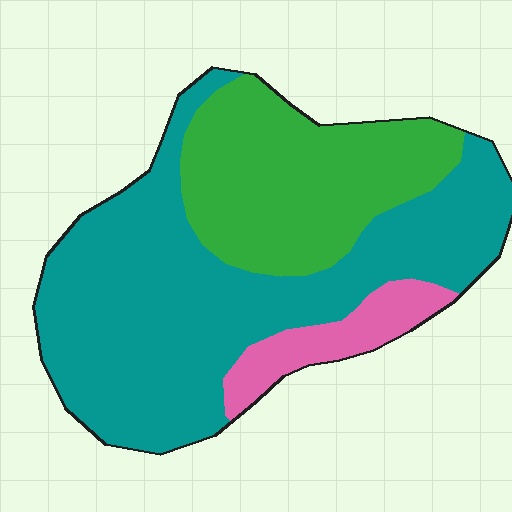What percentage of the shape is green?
Green covers roughly 30% of the shape.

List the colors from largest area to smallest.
From largest to smallest: teal, green, pink.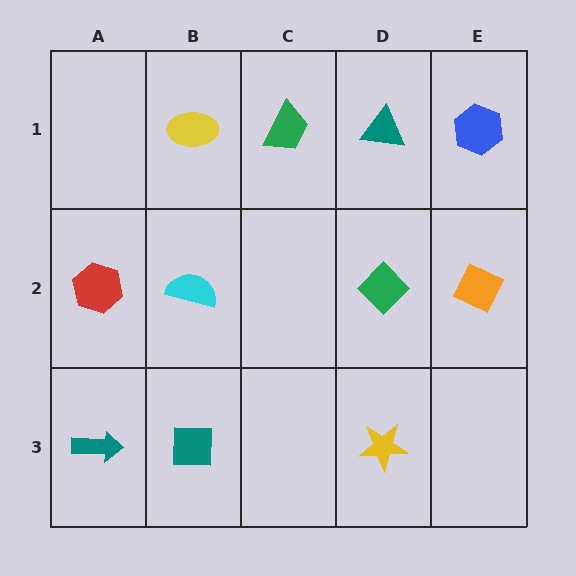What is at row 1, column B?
A yellow ellipse.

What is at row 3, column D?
A yellow star.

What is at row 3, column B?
A teal square.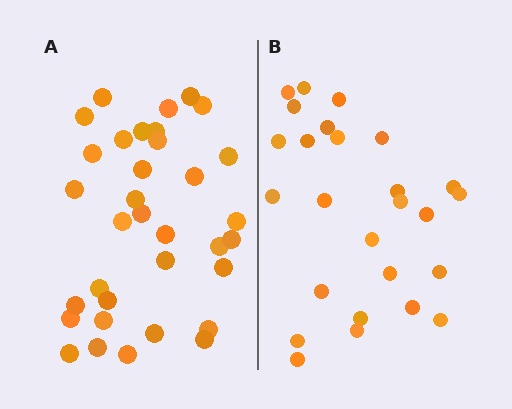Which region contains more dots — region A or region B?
Region A (the left region) has more dots.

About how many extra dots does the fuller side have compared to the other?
Region A has roughly 8 or so more dots than region B.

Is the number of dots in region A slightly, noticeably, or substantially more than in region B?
Region A has noticeably more, but not dramatically so. The ratio is roughly 1.3 to 1.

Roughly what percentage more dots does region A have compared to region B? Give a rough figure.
About 30% more.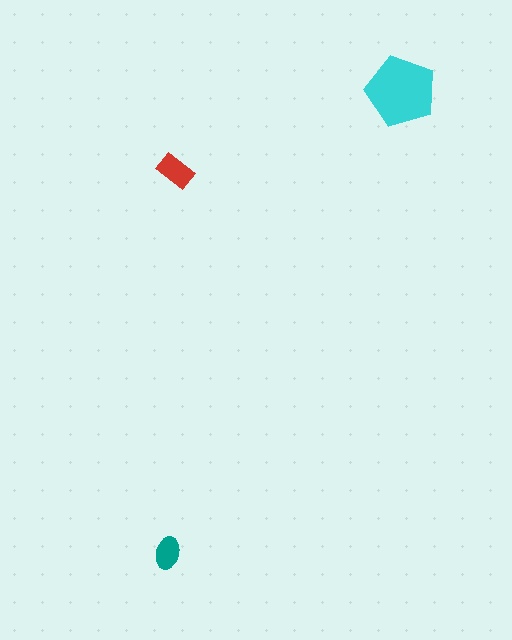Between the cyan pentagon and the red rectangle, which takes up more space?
The cyan pentagon.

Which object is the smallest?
The teal ellipse.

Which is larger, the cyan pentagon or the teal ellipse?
The cyan pentagon.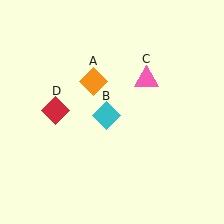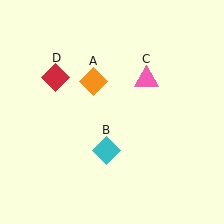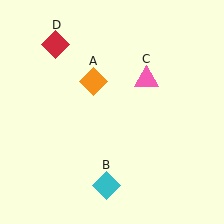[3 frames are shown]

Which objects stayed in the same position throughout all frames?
Orange diamond (object A) and pink triangle (object C) remained stationary.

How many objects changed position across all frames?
2 objects changed position: cyan diamond (object B), red diamond (object D).